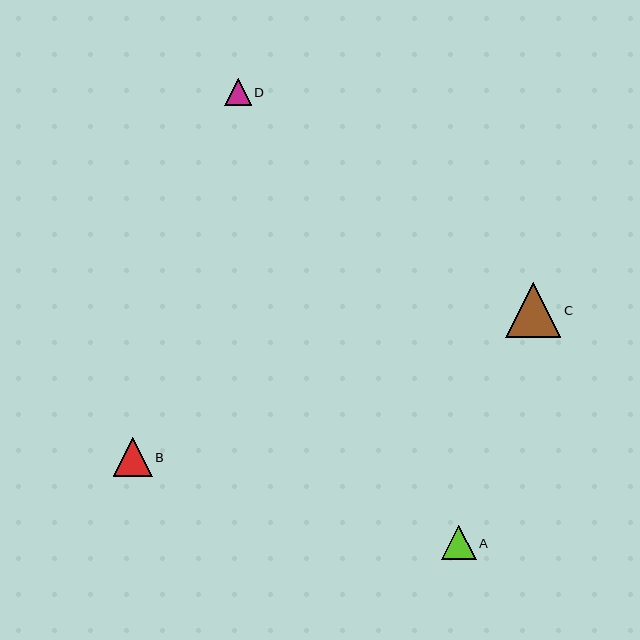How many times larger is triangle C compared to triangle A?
Triangle C is approximately 1.6 times the size of triangle A.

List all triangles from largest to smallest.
From largest to smallest: C, B, A, D.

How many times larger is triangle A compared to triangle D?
Triangle A is approximately 1.3 times the size of triangle D.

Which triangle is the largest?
Triangle C is the largest with a size of approximately 55 pixels.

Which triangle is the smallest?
Triangle D is the smallest with a size of approximately 27 pixels.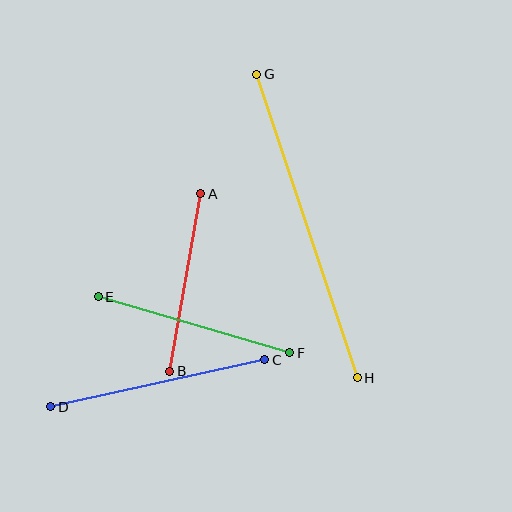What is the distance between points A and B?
The distance is approximately 180 pixels.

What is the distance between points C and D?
The distance is approximately 219 pixels.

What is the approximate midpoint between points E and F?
The midpoint is at approximately (194, 325) pixels.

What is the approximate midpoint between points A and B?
The midpoint is at approximately (185, 283) pixels.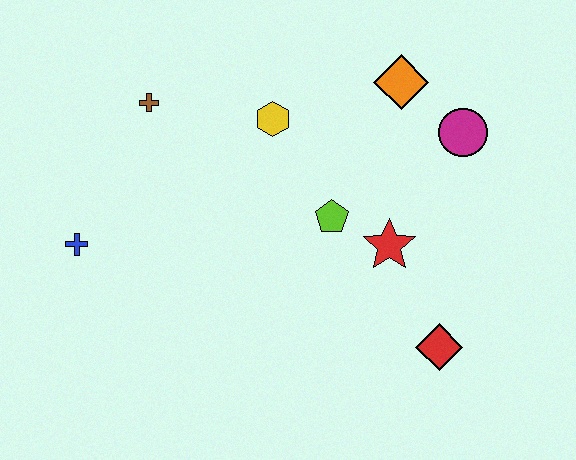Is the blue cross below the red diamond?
No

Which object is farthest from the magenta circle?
The blue cross is farthest from the magenta circle.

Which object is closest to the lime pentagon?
The red star is closest to the lime pentagon.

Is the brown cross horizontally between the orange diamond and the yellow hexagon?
No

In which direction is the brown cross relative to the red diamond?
The brown cross is to the left of the red diamond.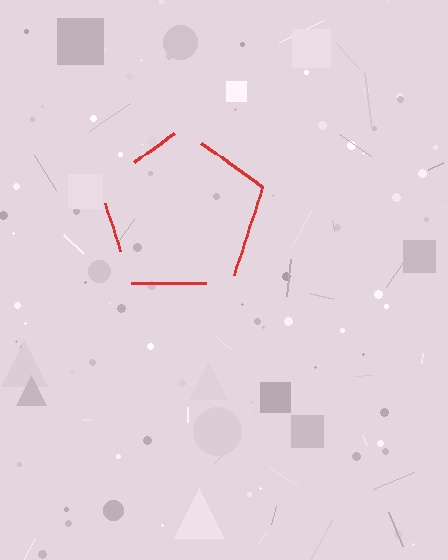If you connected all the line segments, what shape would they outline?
They would outline a pentagon.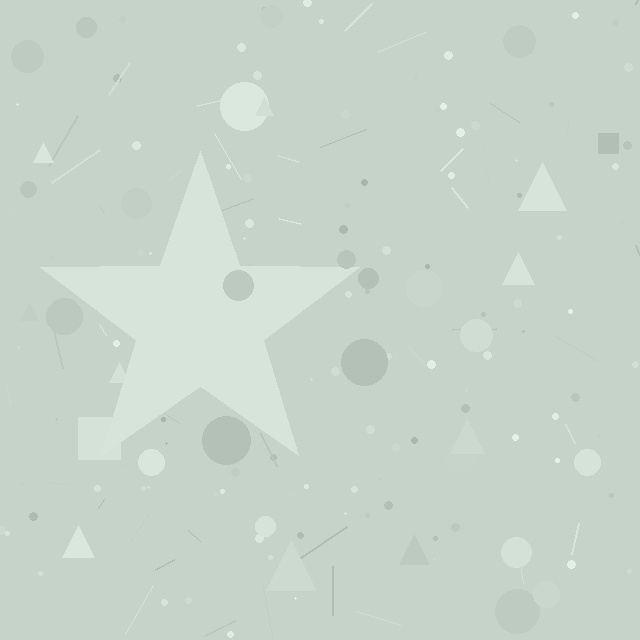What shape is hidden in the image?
A star is hidden in the image.